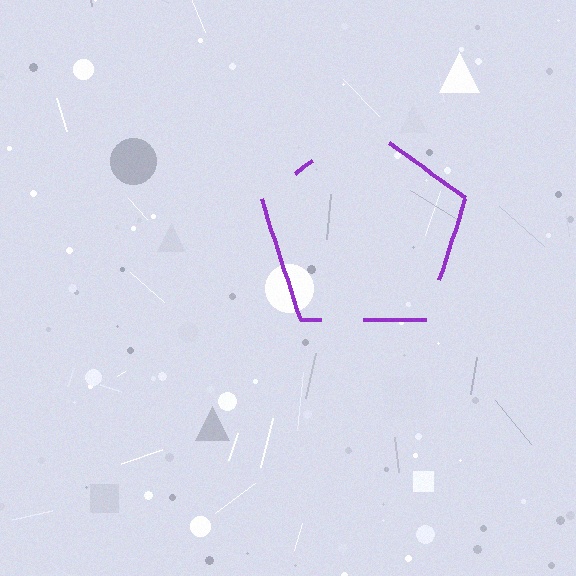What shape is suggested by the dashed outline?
The dashed outline suggests a pentagon.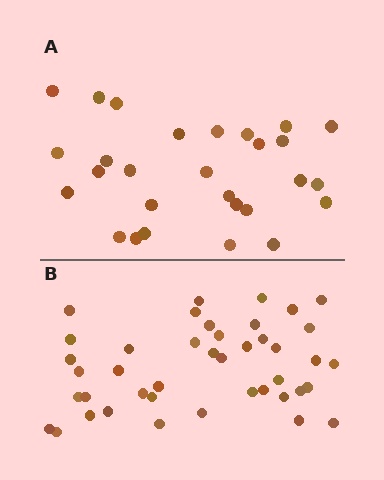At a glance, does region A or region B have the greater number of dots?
Region B (the bottom region) has more dots.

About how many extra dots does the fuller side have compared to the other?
Region B has approximately 15 more dots than region A.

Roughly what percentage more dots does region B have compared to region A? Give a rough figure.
About 50% more.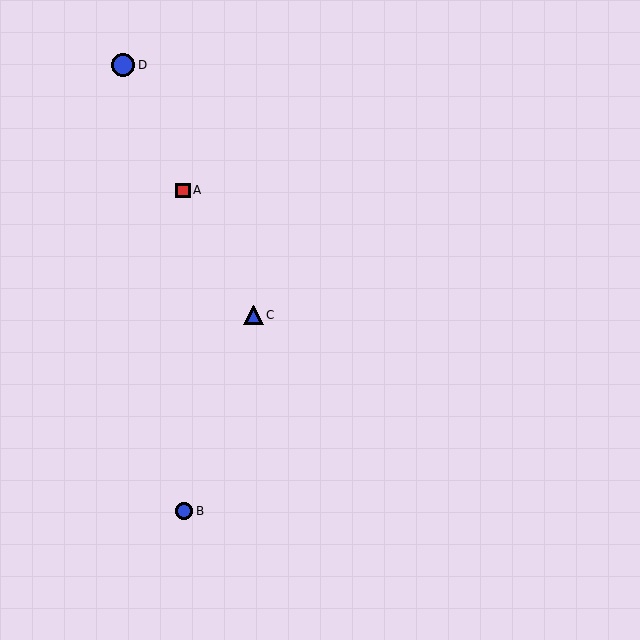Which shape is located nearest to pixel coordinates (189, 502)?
The blue circle (labeled B) at (184, 511) is nearest to that location.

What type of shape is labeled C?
Shape C is a blue triangle.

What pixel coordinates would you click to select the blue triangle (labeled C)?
Click at (253, 315) to select the blue triangle C.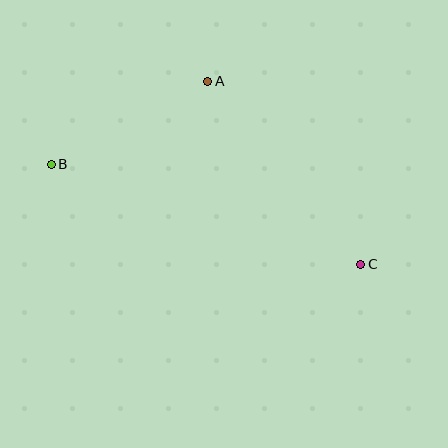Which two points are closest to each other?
Points A and B are closest to each other.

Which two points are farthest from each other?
Points B and C are farthest from each other.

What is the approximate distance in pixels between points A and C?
The distance between A and C is approximately 238 pixels.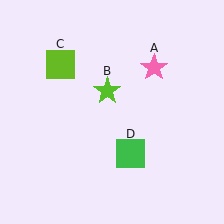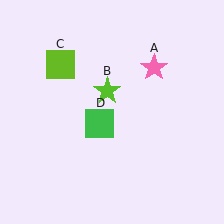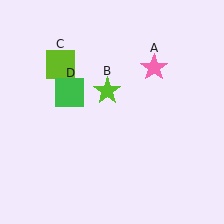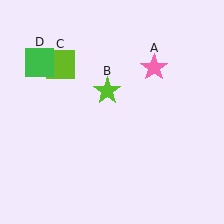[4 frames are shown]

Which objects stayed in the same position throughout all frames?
Pink star (object A) and lime star (object B) and lime square (object C) remained stationary.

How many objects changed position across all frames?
1 object changed position: green square (object D).